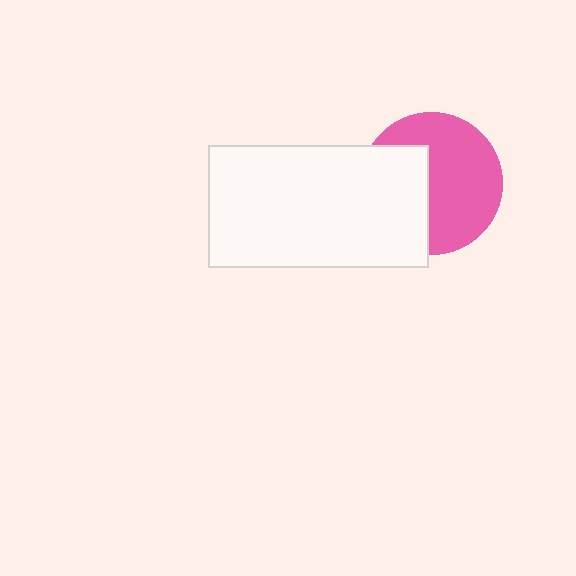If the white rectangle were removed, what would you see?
You would see the complete pink circle.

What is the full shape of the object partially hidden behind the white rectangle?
The partially hidden object is a pink circle.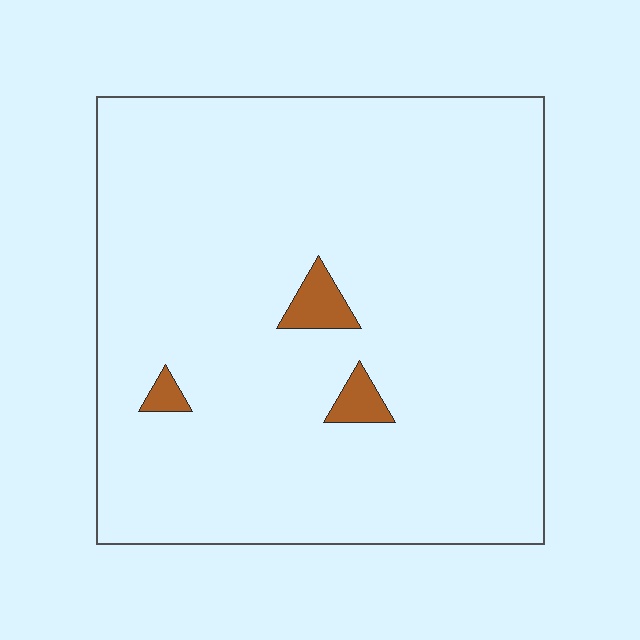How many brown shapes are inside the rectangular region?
3.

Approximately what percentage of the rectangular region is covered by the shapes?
Approximately 5%.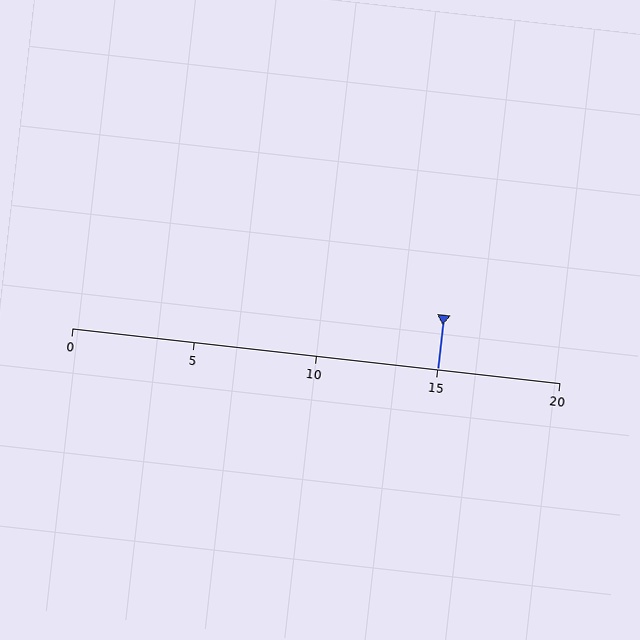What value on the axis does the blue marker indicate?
The marker indicates approximately 15.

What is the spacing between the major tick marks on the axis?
The major ticks are spaced 5 apart.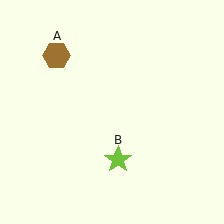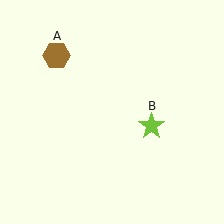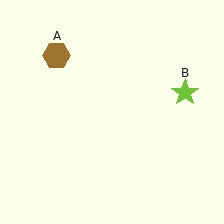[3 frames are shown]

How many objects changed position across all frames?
1 object changed position: lime star (object B).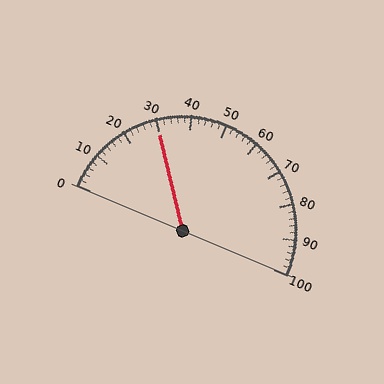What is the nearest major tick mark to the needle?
The nearest major tick mark is 30.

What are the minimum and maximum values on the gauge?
The gauge ranges from 0 to 100.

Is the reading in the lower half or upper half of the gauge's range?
The reading is in the lower half of the range (0 to 100).